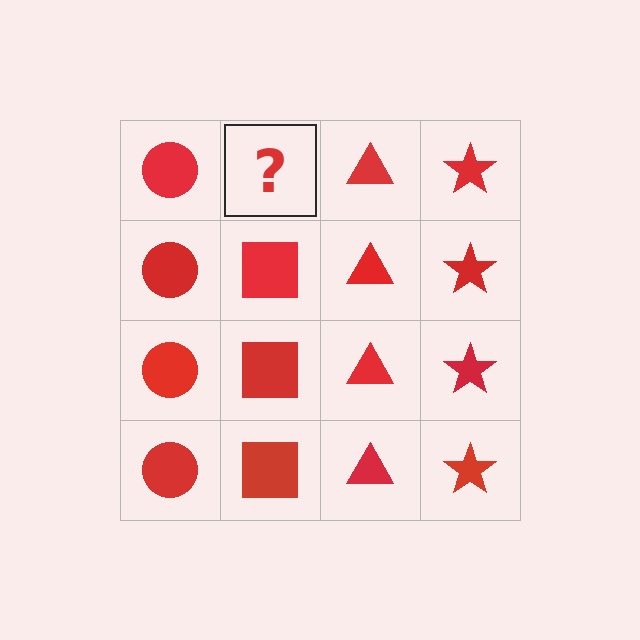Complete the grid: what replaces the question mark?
The question mark should be replaced with a red square.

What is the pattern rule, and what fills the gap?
The rule is that each column has a consistent shape. The gap should be filled with a red square.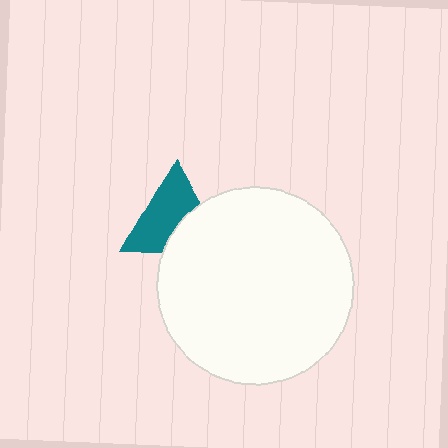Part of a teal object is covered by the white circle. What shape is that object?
It is a triangle.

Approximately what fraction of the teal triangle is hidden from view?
Roughly 37% of the teal triangle is hidden behind the white circle.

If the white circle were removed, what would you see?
You would see the complete teal triangle.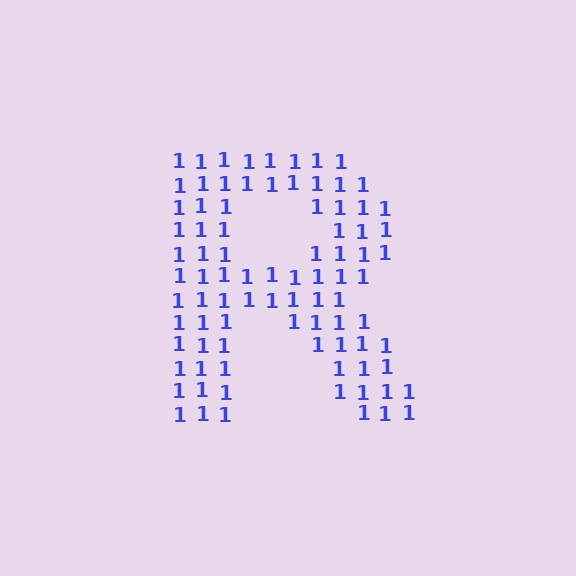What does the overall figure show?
The overall figure shows the letter R.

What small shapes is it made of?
It is made of small digit 1's.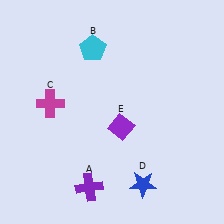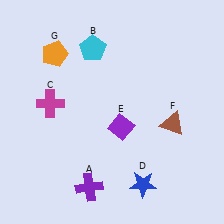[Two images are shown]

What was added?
A brown triangle (F), an orange pentagon (G) were added in Image 2.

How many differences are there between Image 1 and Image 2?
There are 2 differences between the two images.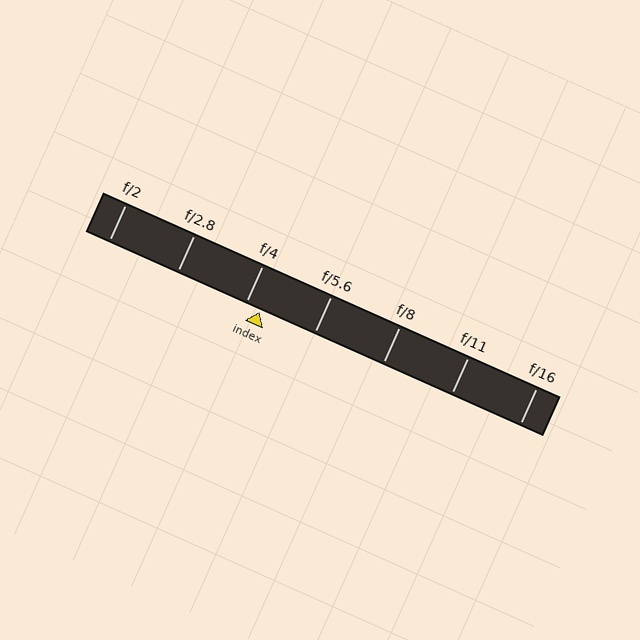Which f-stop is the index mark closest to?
The index mark is closest to f/4.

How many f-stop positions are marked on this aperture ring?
There are 7 f-stop positions marked.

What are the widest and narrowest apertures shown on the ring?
The widest aperture shown is f/2 and the narrowest is f/16.